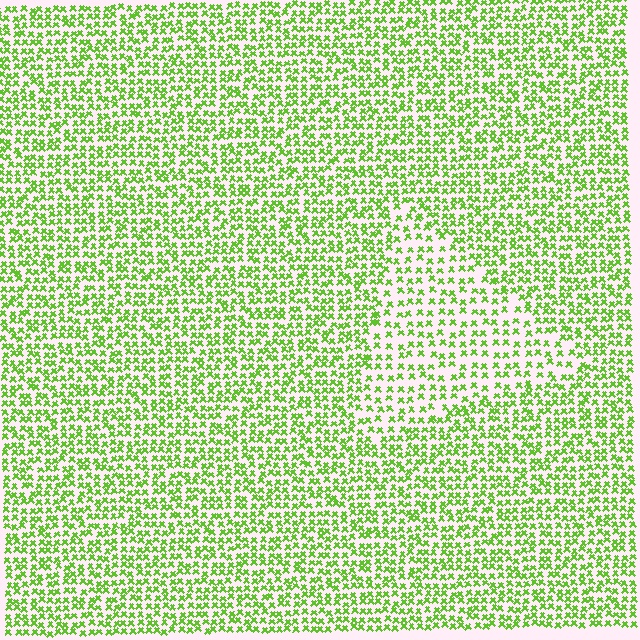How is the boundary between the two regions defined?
The boundary is defined by a change in element density (approximately 1.7x ratio). All elements are the same color, size, and shape.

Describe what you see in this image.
The image contains small lime elements arranged at two different densities. A triangle-shaped region is visible where the elements are less densely packed than the surrounding area.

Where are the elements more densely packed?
The elements are more densely packed outside the triangle boundary.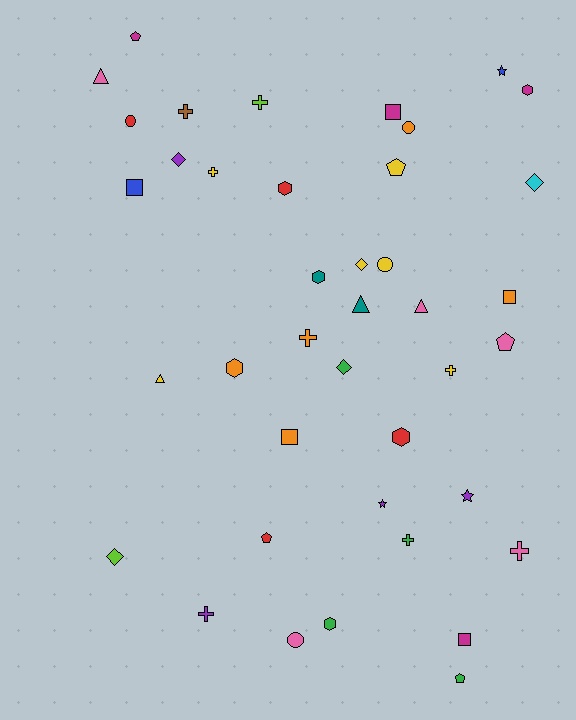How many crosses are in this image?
There are 8 crosses.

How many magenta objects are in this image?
There are 4 magenta objects.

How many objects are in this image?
There are 40 objects.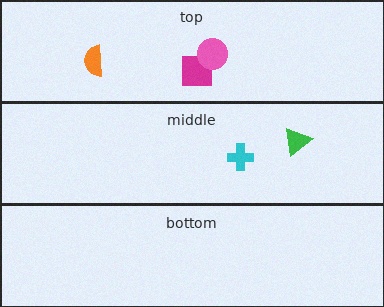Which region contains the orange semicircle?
The top region.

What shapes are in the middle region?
The cyan cross, the green triangle.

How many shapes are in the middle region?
2.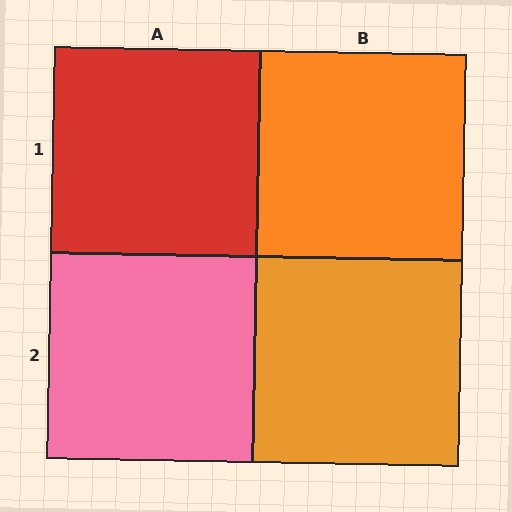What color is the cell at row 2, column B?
Orange.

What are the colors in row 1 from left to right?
Red, orange.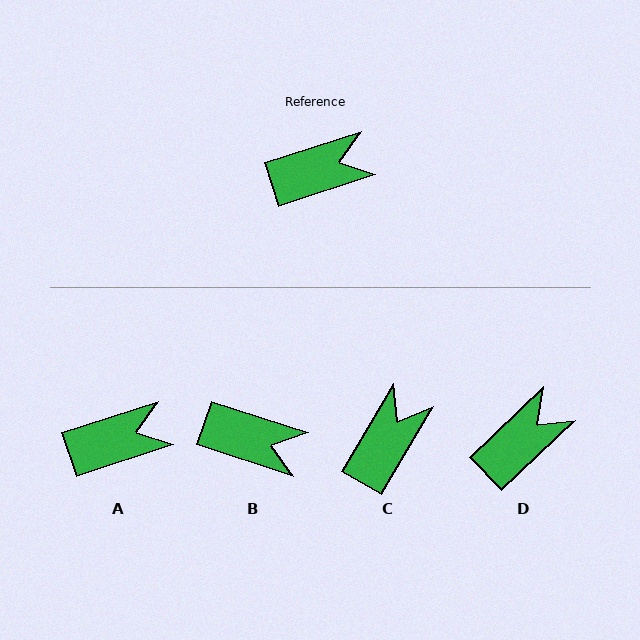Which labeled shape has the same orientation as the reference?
A.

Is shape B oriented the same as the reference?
No, it is off by about 36 degrees.